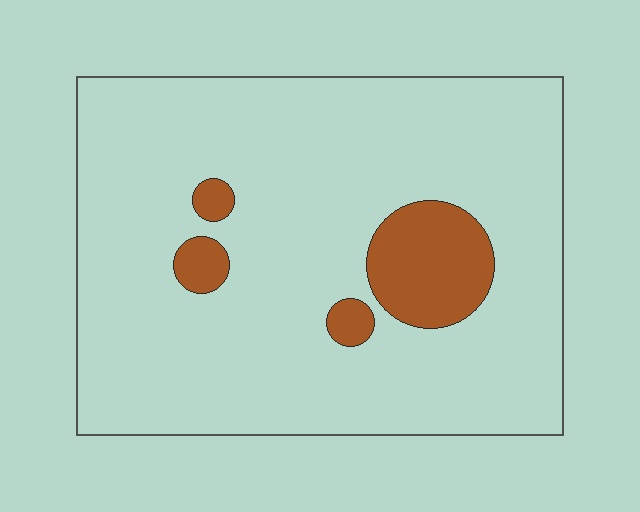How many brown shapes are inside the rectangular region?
4.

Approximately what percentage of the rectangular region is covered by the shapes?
Approximately 10%.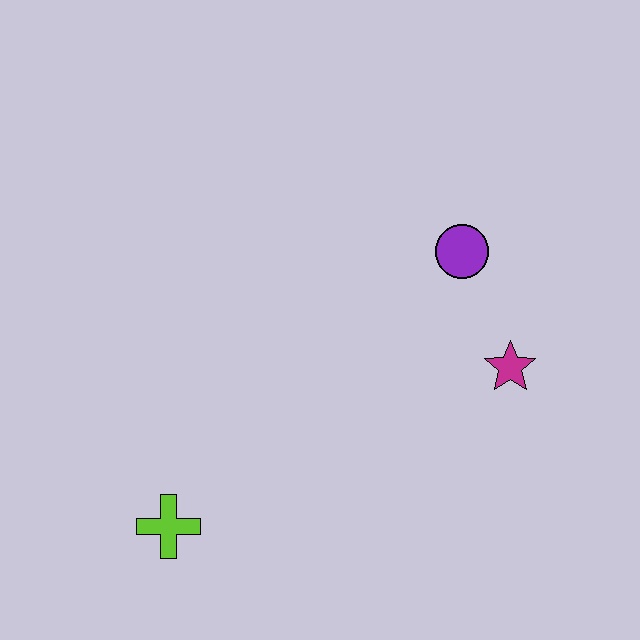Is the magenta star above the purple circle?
No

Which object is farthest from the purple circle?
The lime cross is farthest from the purple circle.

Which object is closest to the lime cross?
The magenta star is closest to the lime cross.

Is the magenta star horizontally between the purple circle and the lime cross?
No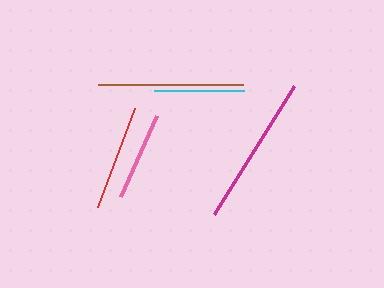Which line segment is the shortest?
The pink line is the shortest at approximately 88 pixels.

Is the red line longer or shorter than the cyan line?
The red line is longer than the cyan line.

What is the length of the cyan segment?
The cyan segment is approximately 90 pixels long.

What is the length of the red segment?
The red segment is approximately 106 pixels long.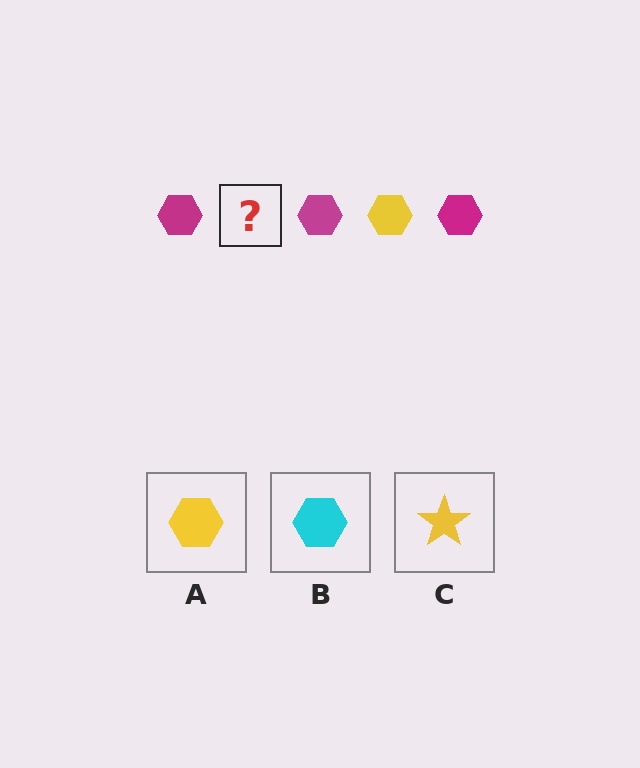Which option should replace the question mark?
Option A.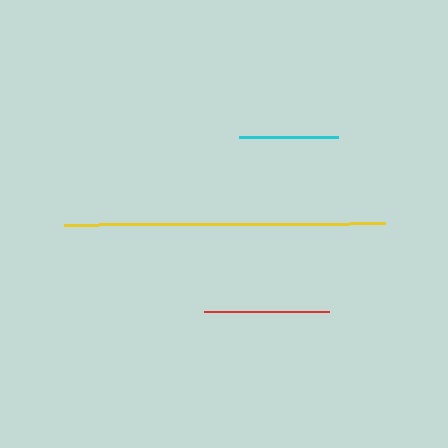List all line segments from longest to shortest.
From longest to shortest: yellow, red, cyan.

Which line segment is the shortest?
The cyan line is the shortest at approximately 99 pixels.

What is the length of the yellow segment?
The yellow segment is approximately 322 pixels long.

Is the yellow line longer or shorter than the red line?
The yellow line is longer than the red line.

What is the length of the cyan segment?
The cyan segment is approximately 99 pixels long.